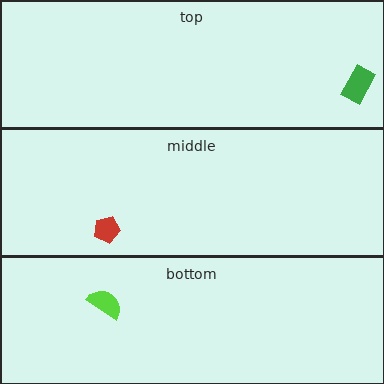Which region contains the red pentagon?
The middle region.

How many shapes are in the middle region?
1.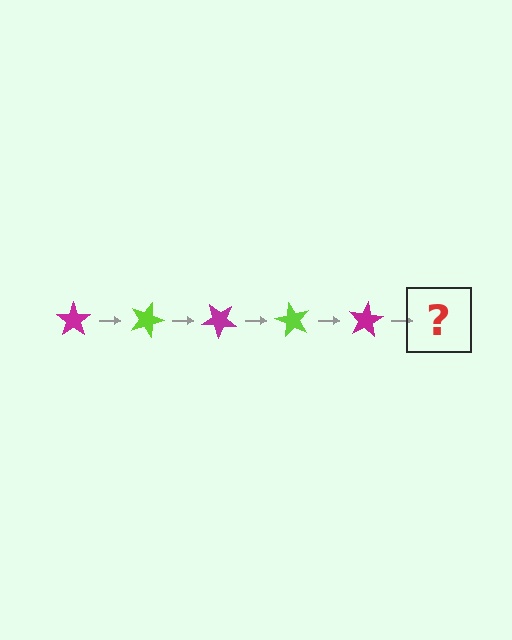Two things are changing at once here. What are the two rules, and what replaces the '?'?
The two rules are that it rotates 20 degrees each step and the color cycles through magenta and lime. The '?' should be a lime star, rotated 100 degrees from the start.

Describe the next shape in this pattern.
It should be a lime star, rotated 100 degrees from the start.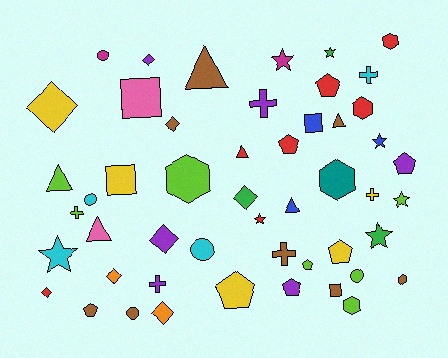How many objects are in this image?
There are 50 objects.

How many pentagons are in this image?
There are 8 pentagons.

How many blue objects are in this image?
There are 3 blue objects.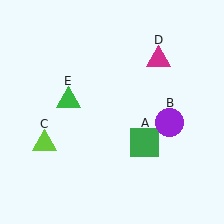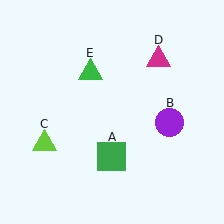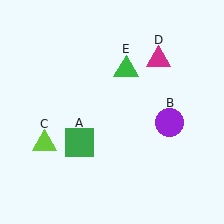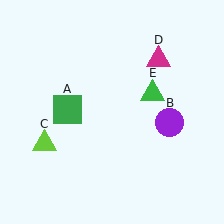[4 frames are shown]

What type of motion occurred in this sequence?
The green square (object A), green triangle (object E) rotated clockwise around the center of the scene.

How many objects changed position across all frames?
2 objects changed position: green square (object A), green triangle (object E).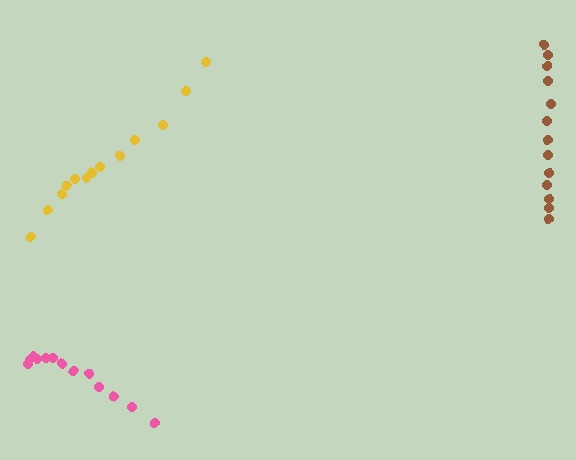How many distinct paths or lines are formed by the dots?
There are 3 distinct paths.